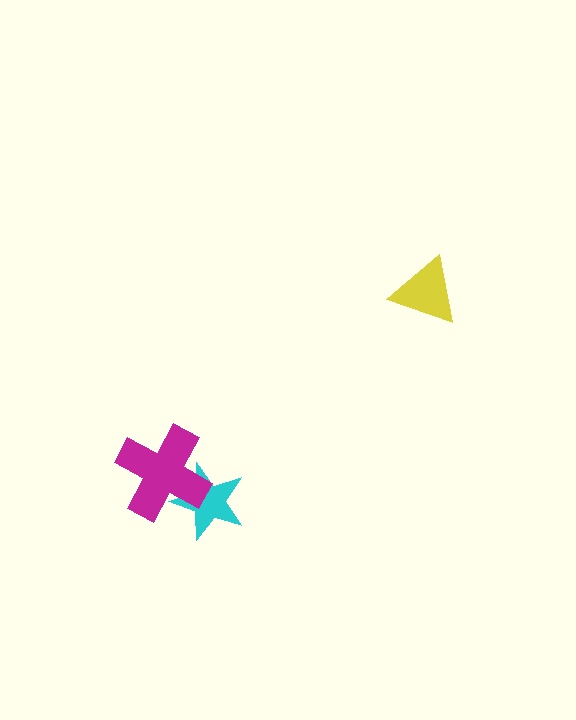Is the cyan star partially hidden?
Yes, it is partially covered by another shape.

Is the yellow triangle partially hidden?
No, no other shape covers it.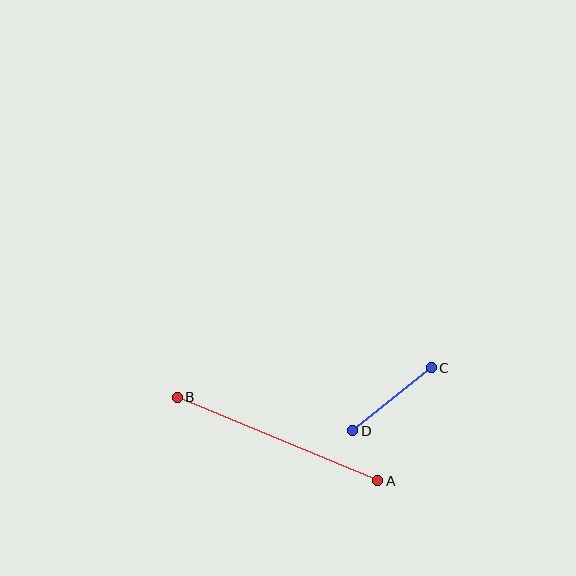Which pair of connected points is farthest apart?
Points A and B are farthest apart.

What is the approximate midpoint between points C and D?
The midpoint is at approximately (392, 399) pixels.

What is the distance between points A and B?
The distance is approximately 217 pixels.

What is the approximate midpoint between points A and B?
The midpoint is at approximately (277, 439) pixels.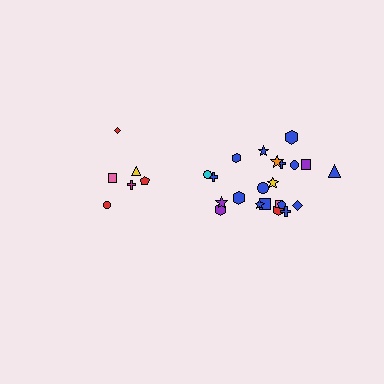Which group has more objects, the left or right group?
The right group.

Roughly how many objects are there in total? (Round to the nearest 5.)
Roughly 30 objects in total.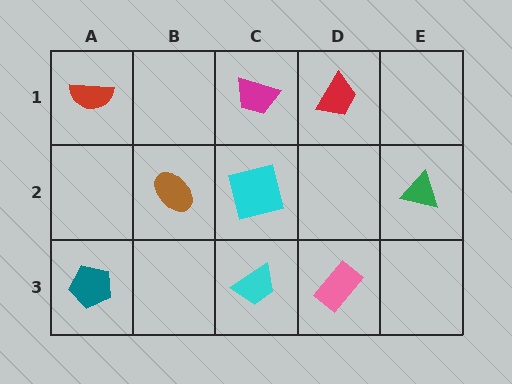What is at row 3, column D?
A pink rectangle.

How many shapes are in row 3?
3 shapes.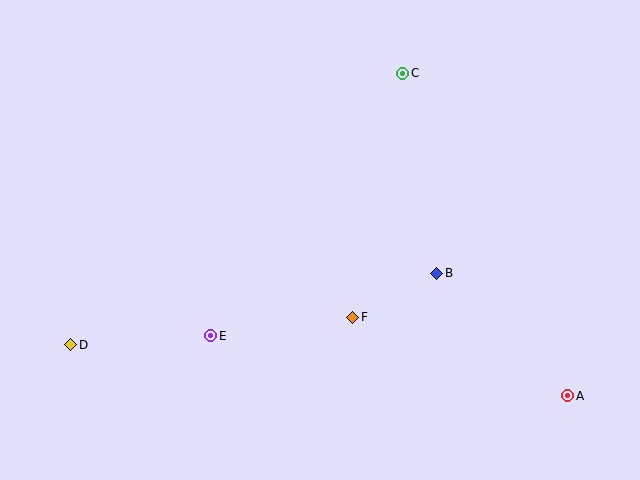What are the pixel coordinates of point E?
Point E is at (211, 336).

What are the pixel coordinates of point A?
Point A is at (568, 396).